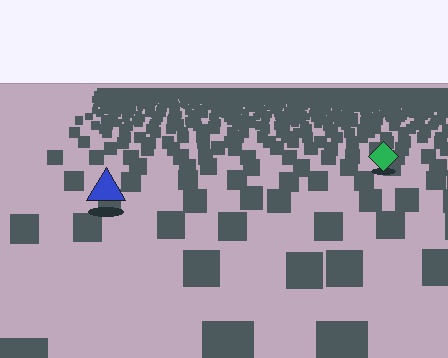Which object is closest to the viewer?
The blue triangle is closest. The texture marks near it are larger and more spread out.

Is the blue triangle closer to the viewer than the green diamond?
Yes. The blue triangle is closer — you can tell from the texture gradient: the ground texture is coarser near it.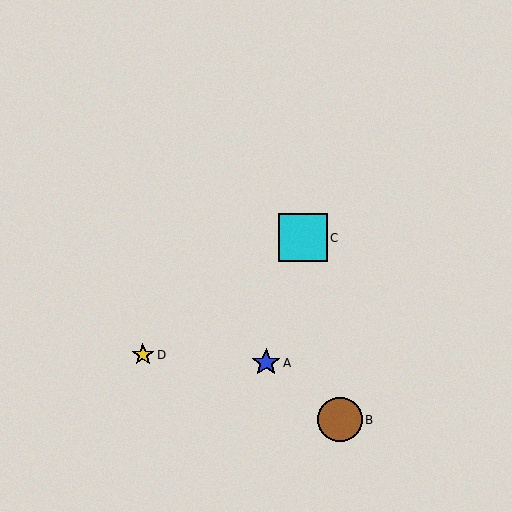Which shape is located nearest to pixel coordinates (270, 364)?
The blue star (labeled A) at (266, 363) is nearest to that location.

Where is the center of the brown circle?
The center of the brown circle is at (340, 420).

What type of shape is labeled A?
Shape A is a blue star.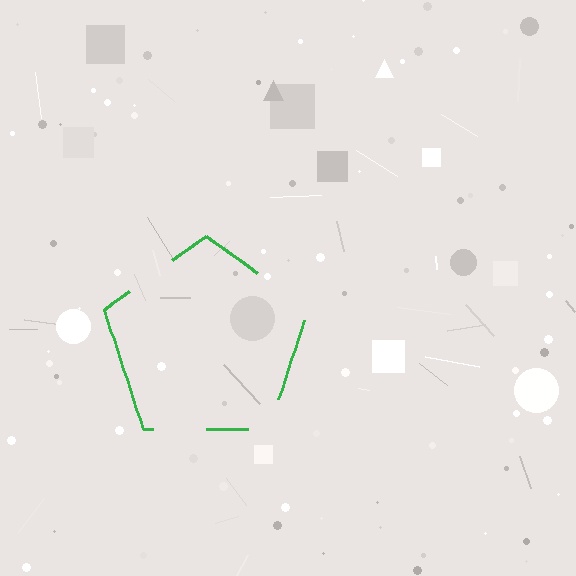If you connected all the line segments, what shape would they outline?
They would outline a pentagon.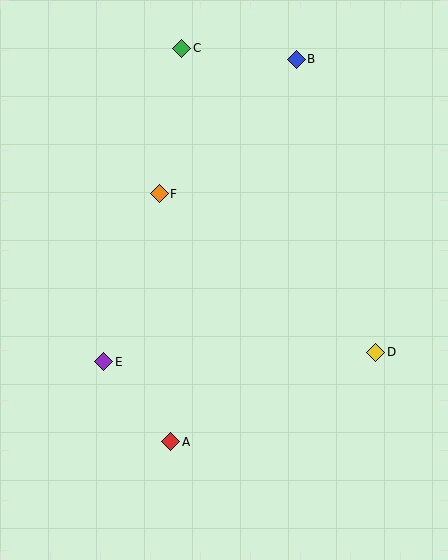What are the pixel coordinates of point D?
Point D is at (376, 352).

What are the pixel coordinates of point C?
Point C is at (182, 48).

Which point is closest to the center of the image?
Point F at (159, 194) is closest to the center.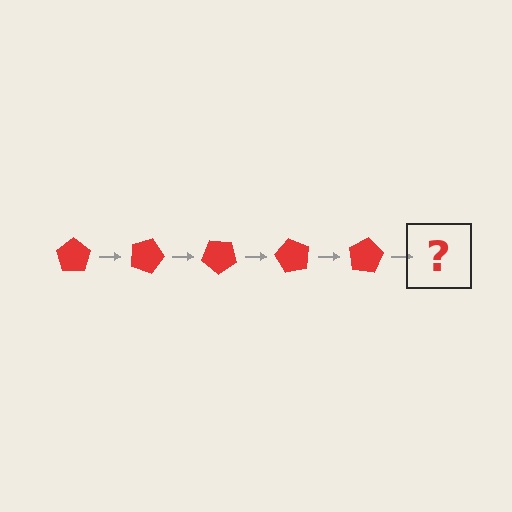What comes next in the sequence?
The next element should be a red pentagon rotated 100 degrees.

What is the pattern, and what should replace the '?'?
The pattern is that the pentagon rotates 20 degrees each step. The '?' should be a red pentagon rotated 100 degrees.